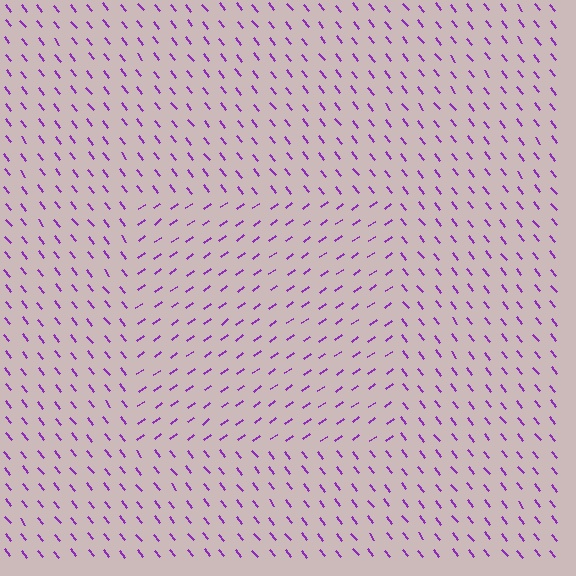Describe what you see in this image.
The image is filled with small purple line segments. A rectangle region in the image has lines oriented differently from the surrounding lines, creating a visible texture boundary.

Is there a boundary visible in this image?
Yes, there is a texture boundary formed by a change in line orientation.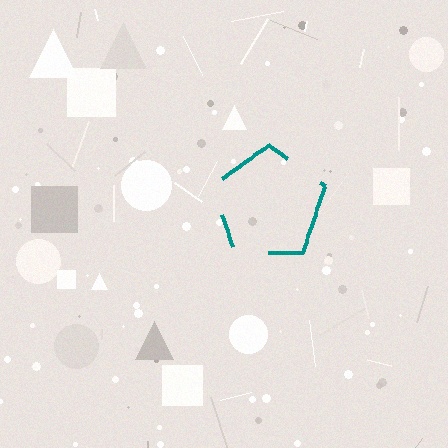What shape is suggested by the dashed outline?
The dashed outline suggests a pentagon.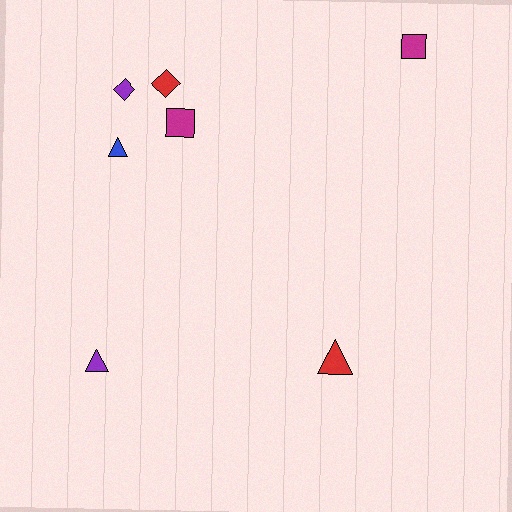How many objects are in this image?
There are 7 objects.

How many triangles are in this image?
There are 3 triangles.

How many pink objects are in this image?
There are no pink objects.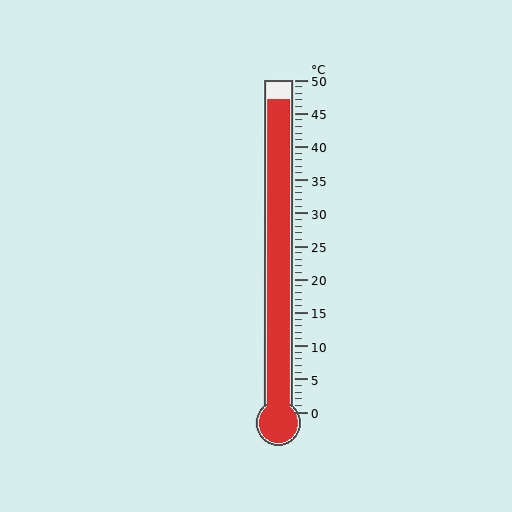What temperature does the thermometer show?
The thermometer shows approximately 47°C.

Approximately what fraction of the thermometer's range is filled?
The thermometer is filled to approximately 95% of its range.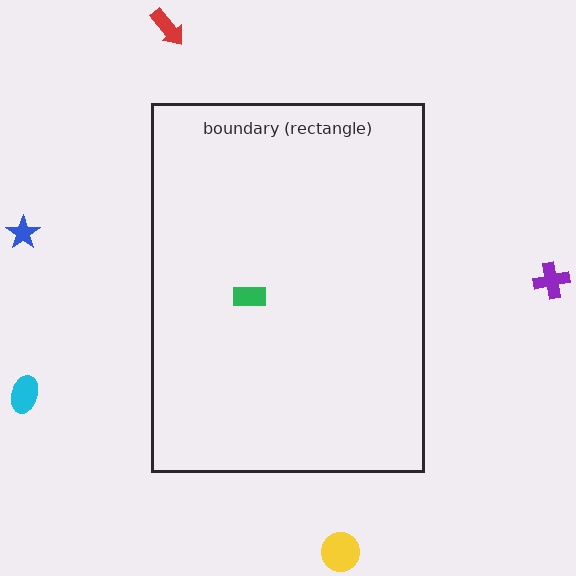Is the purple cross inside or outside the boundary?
Outside.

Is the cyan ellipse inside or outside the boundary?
Outside.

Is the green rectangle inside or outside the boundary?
Inside.